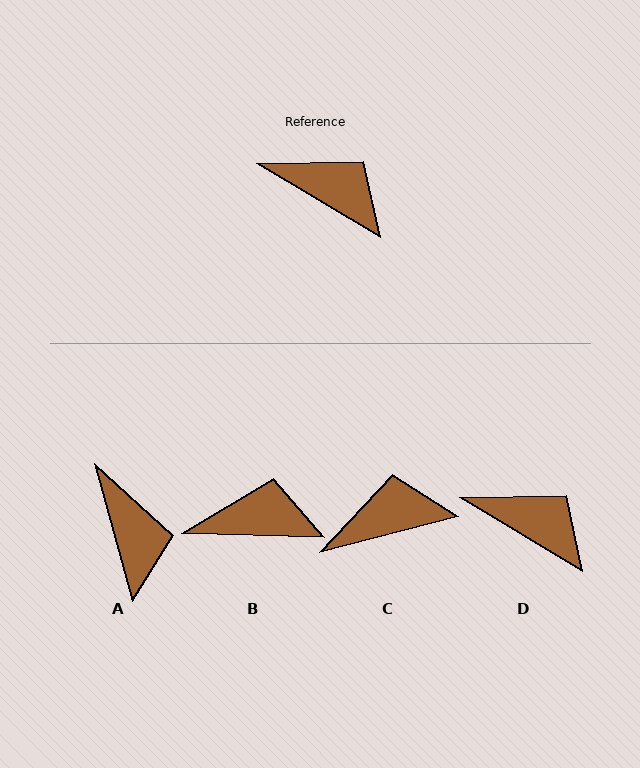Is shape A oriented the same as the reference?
No, it is off by about 44 degrees.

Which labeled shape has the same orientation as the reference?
D.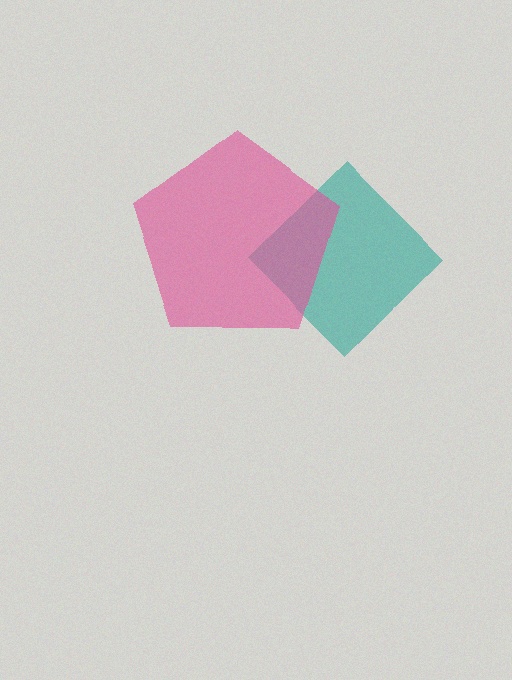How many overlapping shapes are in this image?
There are 2 overlapping shapes in the image.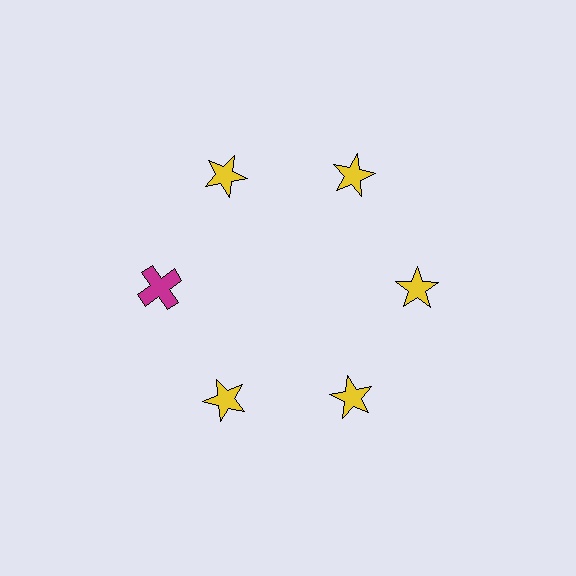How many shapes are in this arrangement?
There are 6 shapes arranged in a ring pattern.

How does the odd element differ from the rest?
It differs in both color (magenta instead of yellow) and shape (cross instead of star).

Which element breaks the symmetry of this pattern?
The magenta cross at roughly the 9 o'clock position breaks the symmetry. All other shapes are yellow stars.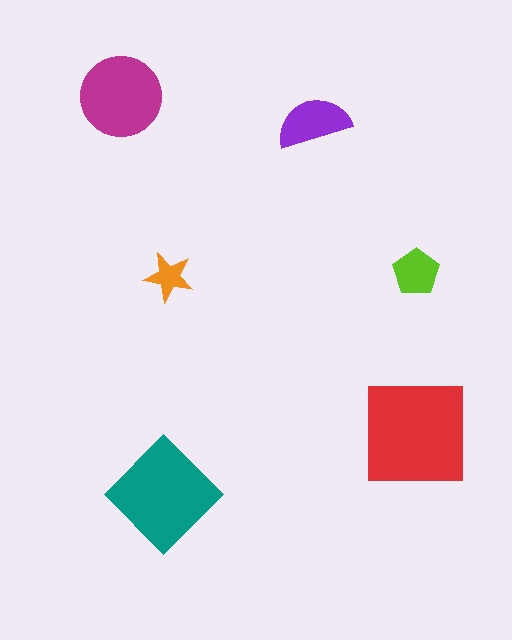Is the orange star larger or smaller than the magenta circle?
Smaller.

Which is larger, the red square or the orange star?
The red square.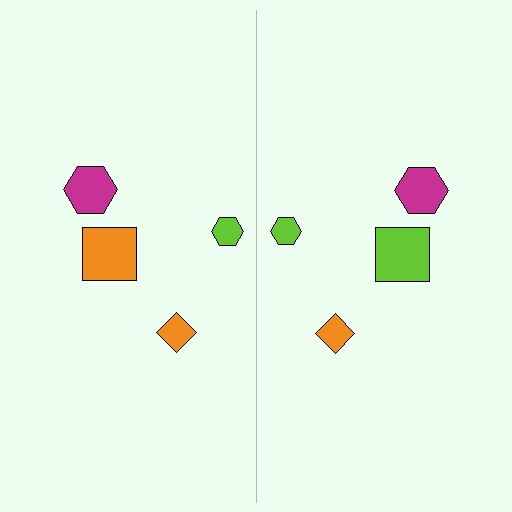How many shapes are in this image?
There are 8 shapes in this image.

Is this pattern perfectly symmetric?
No, the pattern is not perfectly symmetric. The lime square on the right side breaks the symmetry — its mirror counterpart is orange.